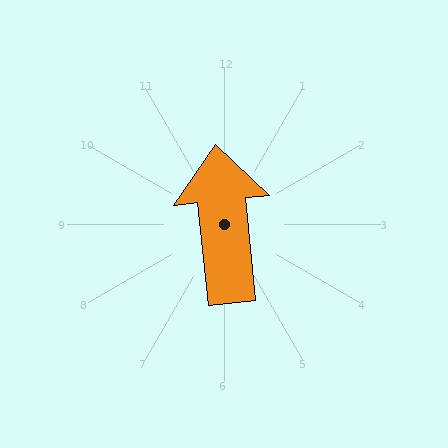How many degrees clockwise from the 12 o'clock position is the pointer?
Approximately 354 degrees.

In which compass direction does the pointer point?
North.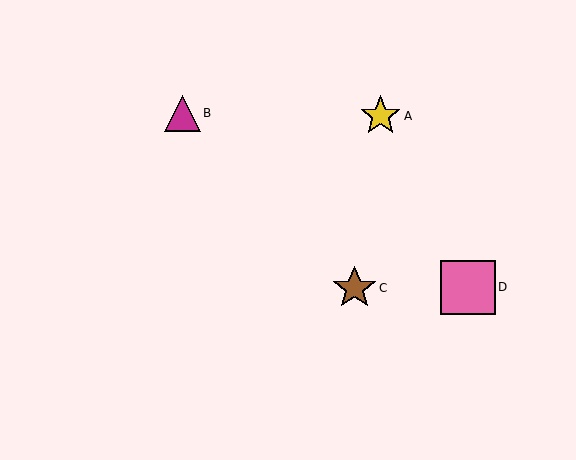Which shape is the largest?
The pink square (labeled D) is the largest.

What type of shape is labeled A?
Shape A is a yellow star.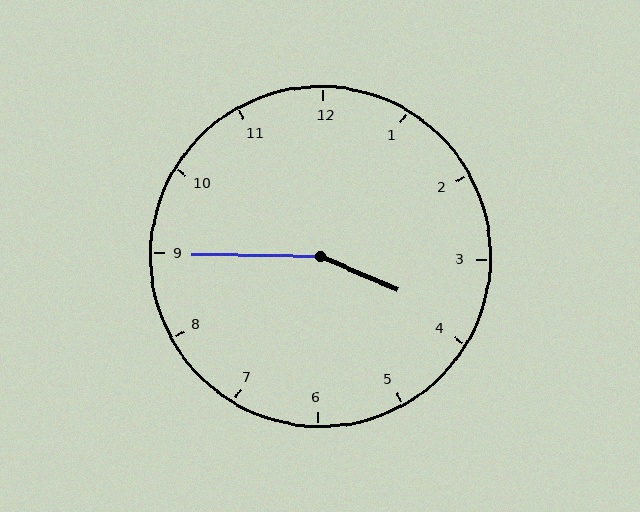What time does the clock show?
3:45.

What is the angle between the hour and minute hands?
Approximately 158 degrees.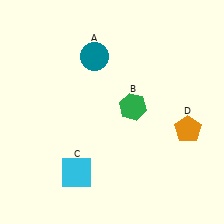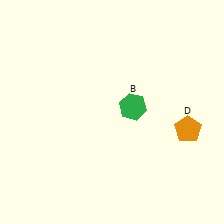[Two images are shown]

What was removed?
The cyan square (C), the teal circle (A) were removed in Image 2.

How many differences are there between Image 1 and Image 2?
There are 2 differences between the two images.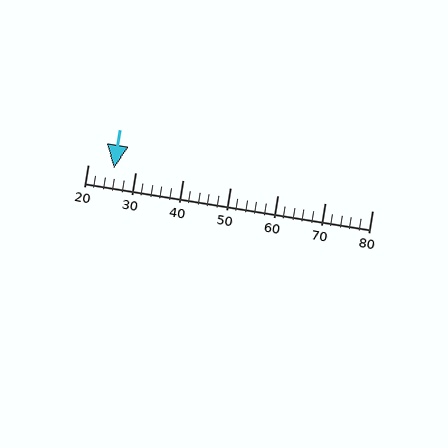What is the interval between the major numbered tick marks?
The major tick marks are spaced 10 units apart.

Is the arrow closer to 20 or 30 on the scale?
The arrow is closer to 30.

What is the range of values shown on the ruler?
The ruler shows values from 20 to 80.